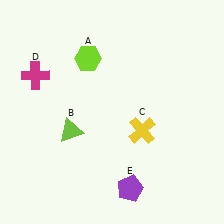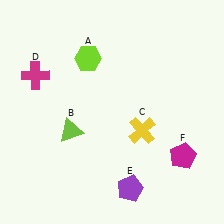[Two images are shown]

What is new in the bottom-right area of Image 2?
A magenta pentagon (F) was added in the bottom-right area of Image 2.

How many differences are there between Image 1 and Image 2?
There is 1 difference between the two images.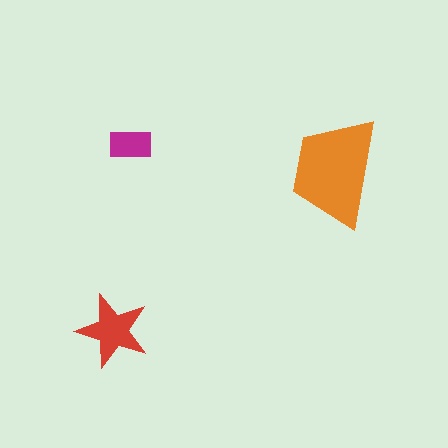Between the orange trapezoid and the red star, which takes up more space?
The orange trapezoid.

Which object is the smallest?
The magenta rectangle.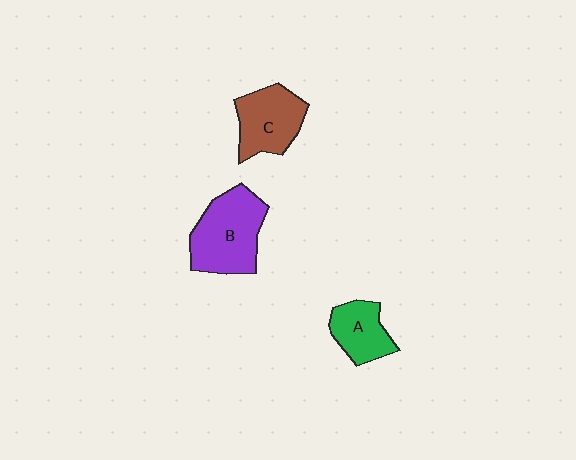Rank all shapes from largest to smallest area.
From largest to smallest: B (purple), C (brown), A (green).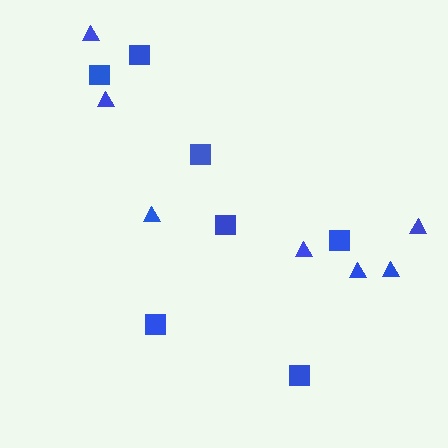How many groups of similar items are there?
There are 2 groups: one group of triangles (7) and one group of squares (7).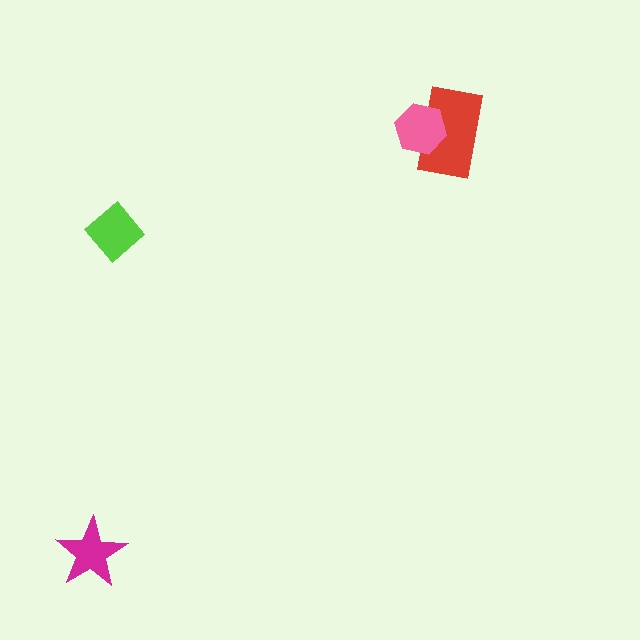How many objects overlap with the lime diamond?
0 objects overlap with the lime diamond.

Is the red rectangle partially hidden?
Yes, it is partially covered by another shape.